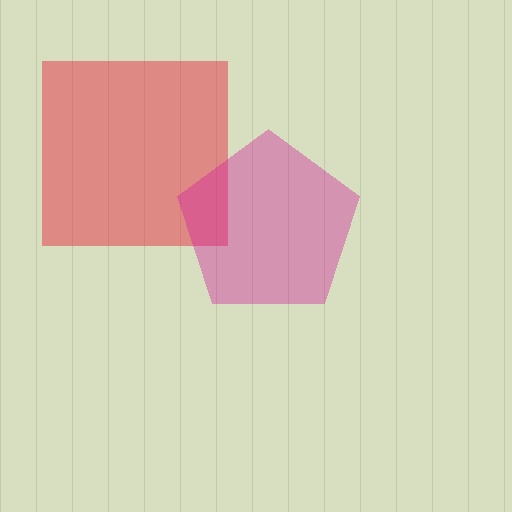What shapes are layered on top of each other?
The layered shapes are: a red square, a magenta pentagon.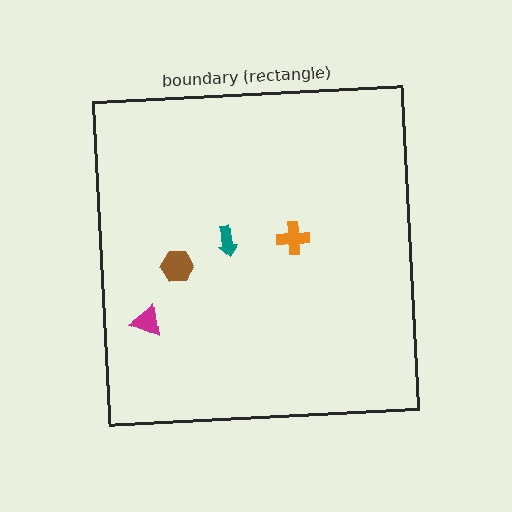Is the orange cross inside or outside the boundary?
Inside.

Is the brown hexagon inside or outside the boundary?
Inside.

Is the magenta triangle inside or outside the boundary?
Inside.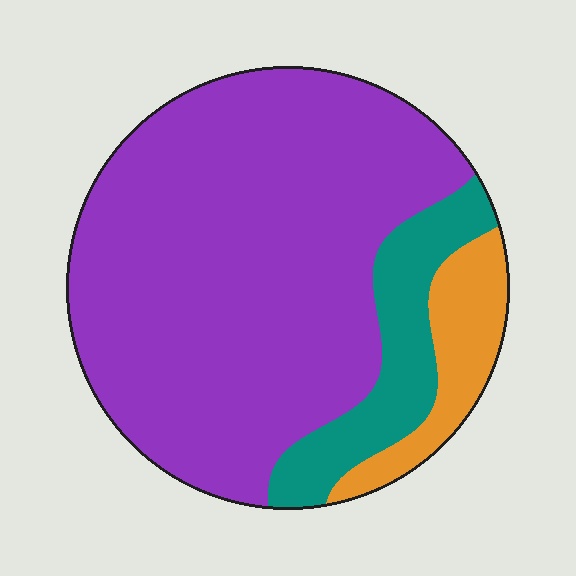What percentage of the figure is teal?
Teal covers 15% of the figure.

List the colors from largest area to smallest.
From largest to smallest: purple, teal, orange.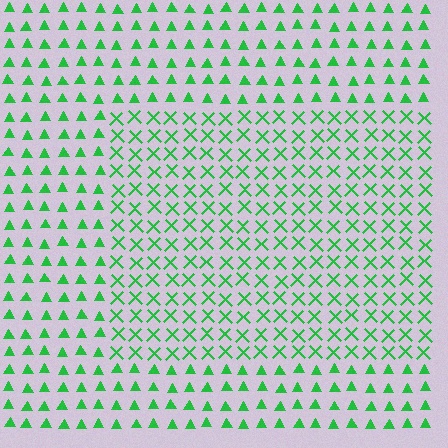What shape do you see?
I see a rectangle.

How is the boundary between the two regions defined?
The boundary is defined by a change in element shape: X marks inside vs. triangles outside. All elements share the same color and spacing.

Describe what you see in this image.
The image is filled with small green elements arranged in a uniform grid. A rectangle-shaped region contains X marks, while the surrounding area contains triangles. The boundary is defined purely by the change in element shape.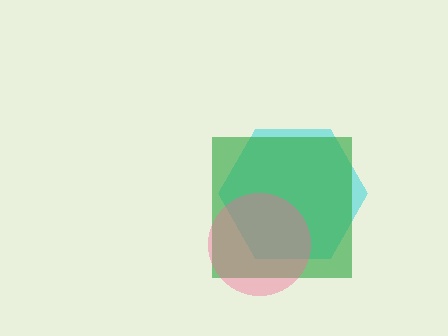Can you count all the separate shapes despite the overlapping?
Yes, there are 3 separate shapes.